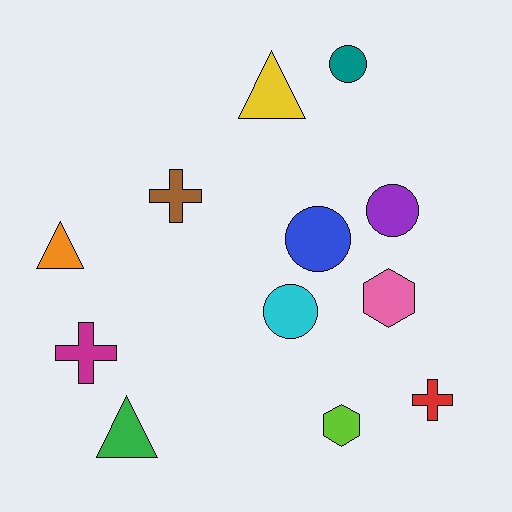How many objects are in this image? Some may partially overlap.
There are 12 objects.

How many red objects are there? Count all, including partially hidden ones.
There is 1 red object.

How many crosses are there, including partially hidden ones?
There are 3 crosses.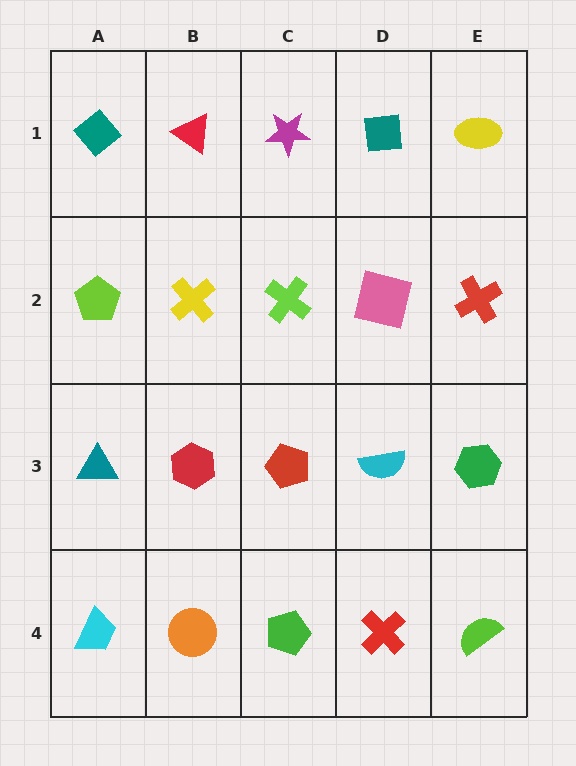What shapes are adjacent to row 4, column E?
A green hexagon (row 3, column E), a red cross (row 4, column D).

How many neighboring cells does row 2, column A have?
3.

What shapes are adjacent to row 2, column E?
A yellow ellipse (row 1, column E), a green hexagon (row 3, column E), a pink square (row 2, column D).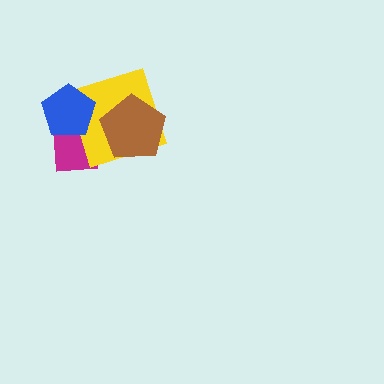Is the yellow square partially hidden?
Yes, it is partially covered by another shape.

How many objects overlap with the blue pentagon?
2 objects overlap with the blue pentagon.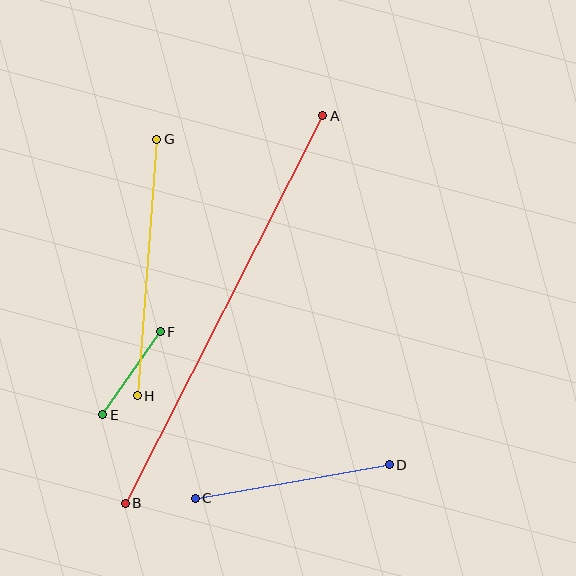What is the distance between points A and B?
The distance is approximately 435 pixels.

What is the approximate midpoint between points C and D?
The midpoint is at approximately (292, 481) pixels.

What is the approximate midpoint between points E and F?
The midpoint is at approximately (131, 373) pixels.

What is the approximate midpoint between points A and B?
The midpoint is at approximately (224, 309) pixels.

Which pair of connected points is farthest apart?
Points A and B are farthest apart.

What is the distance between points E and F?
The distance is approximately 101 pixels.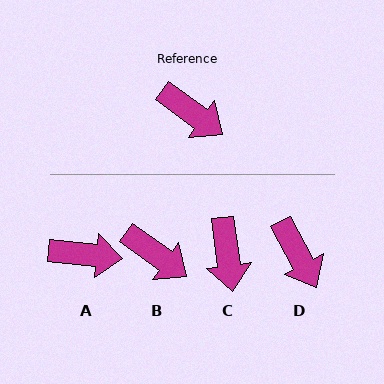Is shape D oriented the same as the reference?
No, it is off by about 26 degrees.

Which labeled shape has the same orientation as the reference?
B.